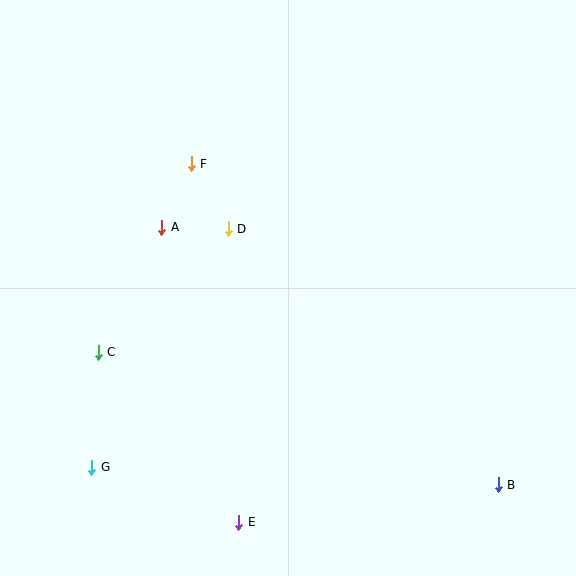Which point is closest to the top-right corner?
Point D is closest to the top-right corner.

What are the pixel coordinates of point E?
Point E is at (239, 522).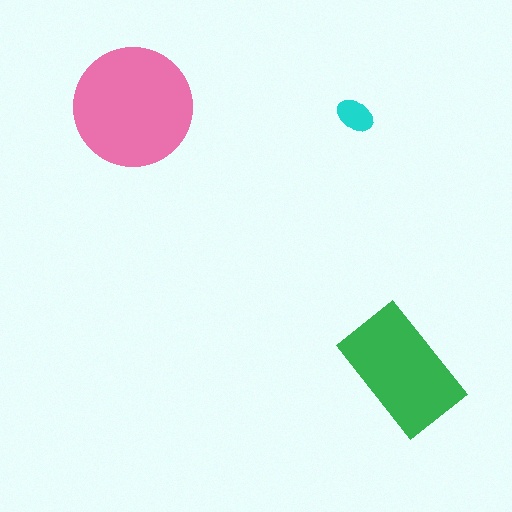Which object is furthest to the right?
The green rectangle is rightmost.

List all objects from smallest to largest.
The cyan ellipse, the green rectangle, the pink circle.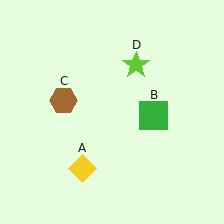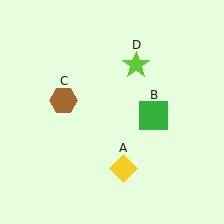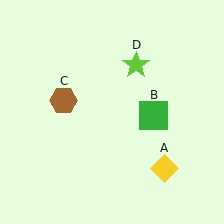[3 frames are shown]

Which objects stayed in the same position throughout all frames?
Green square (object B) and brown hexagon (object C) and lime star (object D) remained stationary.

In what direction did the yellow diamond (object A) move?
The yellow diamond (object A) moved right.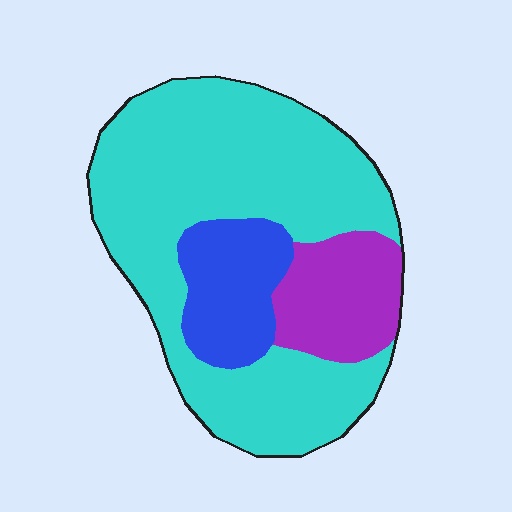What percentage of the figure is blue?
Blue takes up about one sixth (1/6) of the figure.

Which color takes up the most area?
Cyan, at roughly 70%.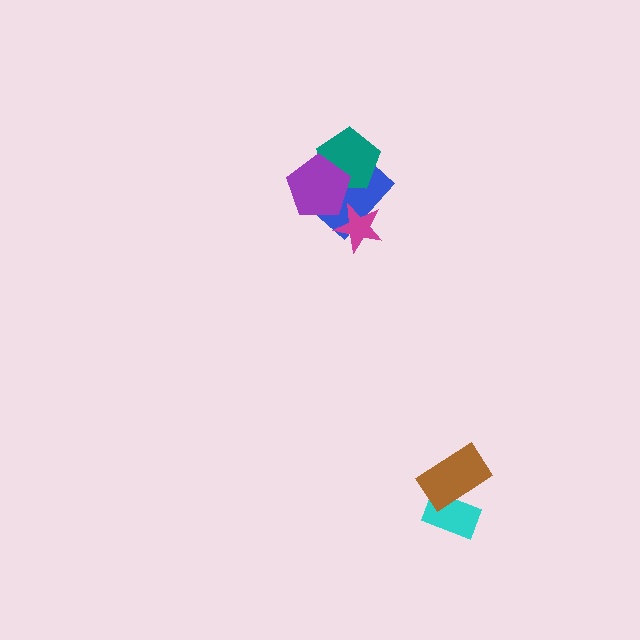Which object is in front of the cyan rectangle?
The brown rectangle is in front of the cyan rectangle.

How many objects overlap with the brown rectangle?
1 object overlaps with the brown rectangle.